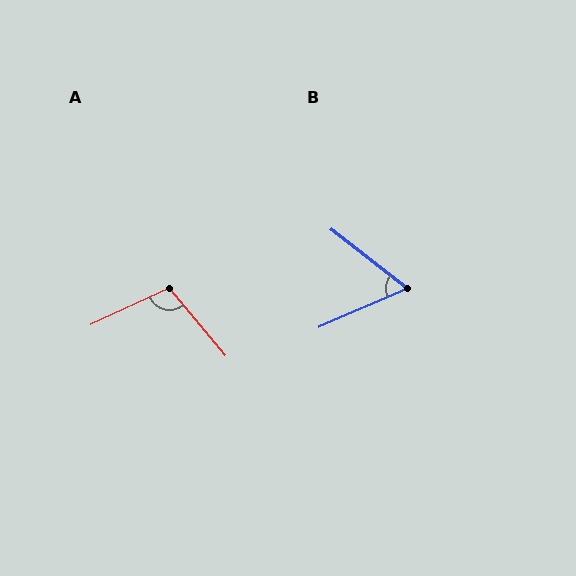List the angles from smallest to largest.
B (62°), A (105°).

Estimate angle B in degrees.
Approximately 62 degrees.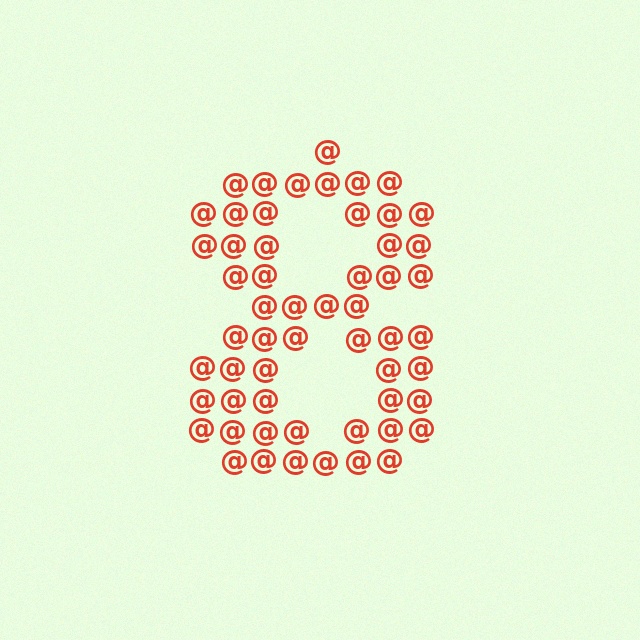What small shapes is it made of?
It is made of small at signs.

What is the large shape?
The large shape is the digit 8.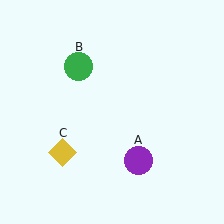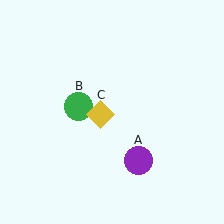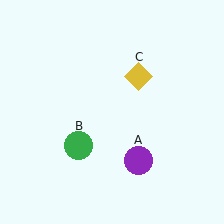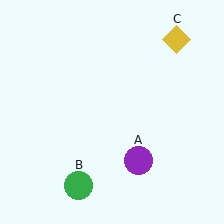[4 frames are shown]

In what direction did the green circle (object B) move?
The green circle (object B) moved down.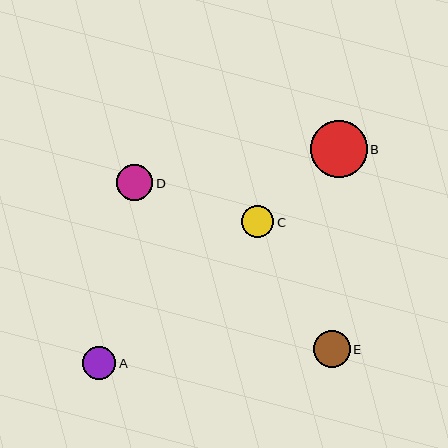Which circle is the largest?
Circle B is the largest with a size of approximately 57 pixels.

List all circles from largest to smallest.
From largest to smallest: B, E, D, A, C.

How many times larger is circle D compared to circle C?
Circle D is approximately 1.1 times the size of circle C.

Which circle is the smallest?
Circle C is the smallest with a size of approximately 32 pixels.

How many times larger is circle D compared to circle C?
Circle D is approximately 1.1 times the size of circle C.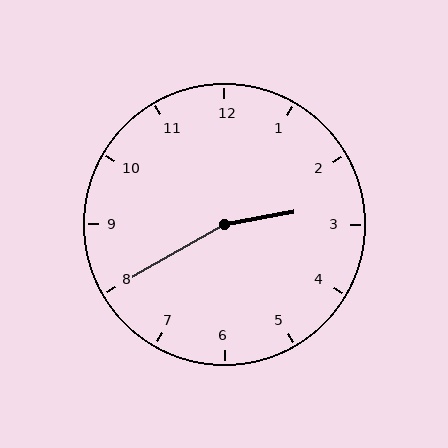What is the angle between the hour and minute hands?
Approximately 160 degrees.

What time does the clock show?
2:40.